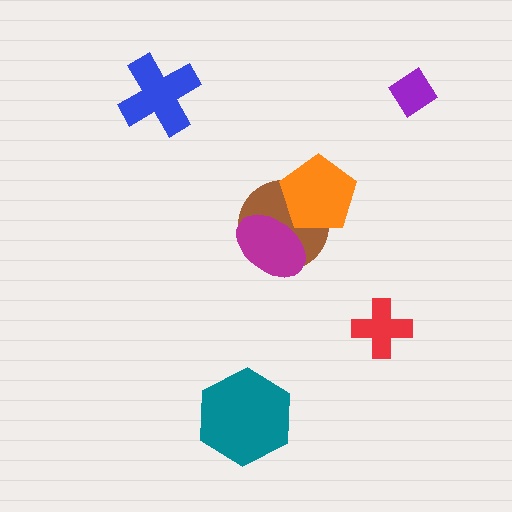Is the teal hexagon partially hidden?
No, no other shape covers it.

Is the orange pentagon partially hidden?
Yes, it is partially covered by another shape.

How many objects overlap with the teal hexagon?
0 objects overlap with the teal hexagon.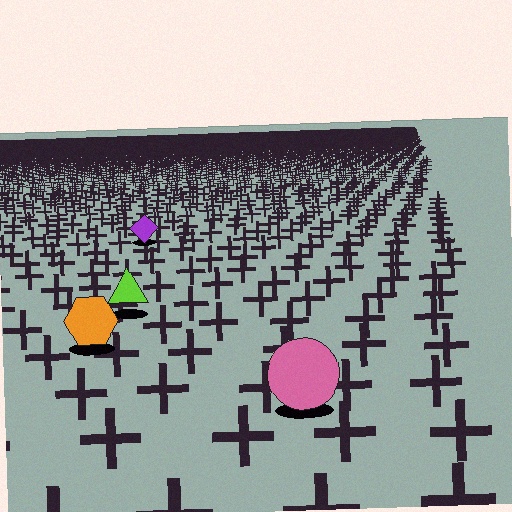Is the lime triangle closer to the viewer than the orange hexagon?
No. The orange hexagon is closer — you can tell from the texture gradient: the ground texture is coarser near it.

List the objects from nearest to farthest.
From nearest to farthest: the pink circle, the orange hexagon, the lime triangle, the purple diamond.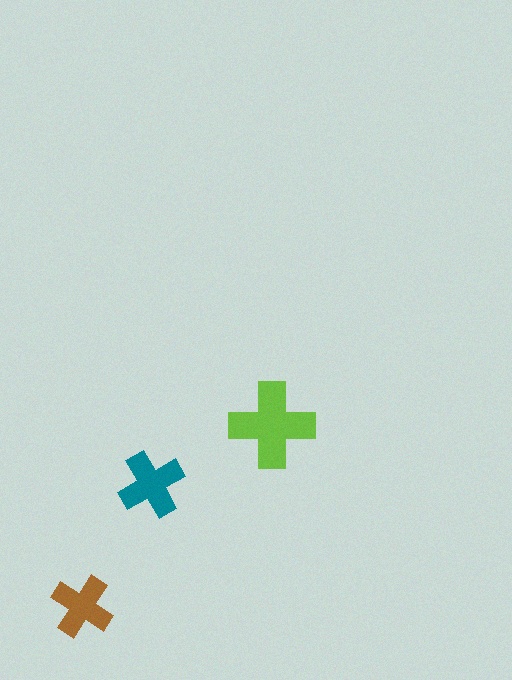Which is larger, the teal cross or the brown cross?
The teal one.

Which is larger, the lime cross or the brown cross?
The lime one.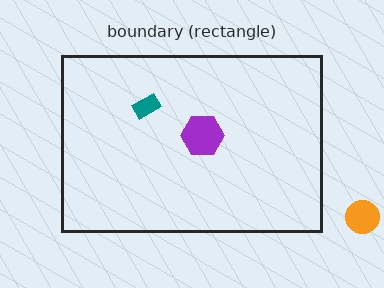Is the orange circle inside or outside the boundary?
Outside.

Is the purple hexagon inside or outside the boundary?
Inside.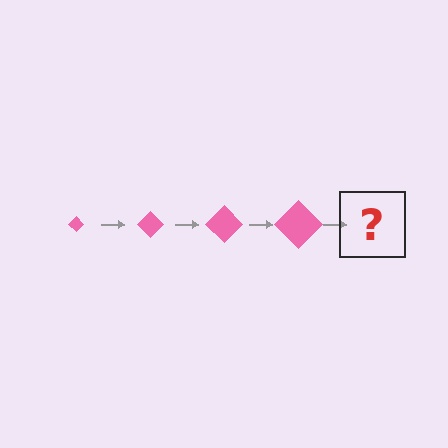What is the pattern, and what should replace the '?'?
The pattern is that the diamond gets progressively larger each step. The '?' should be a pink diamond, larger than the previous one.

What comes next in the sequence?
The next element should be a pink diamond, larger than the previous one.